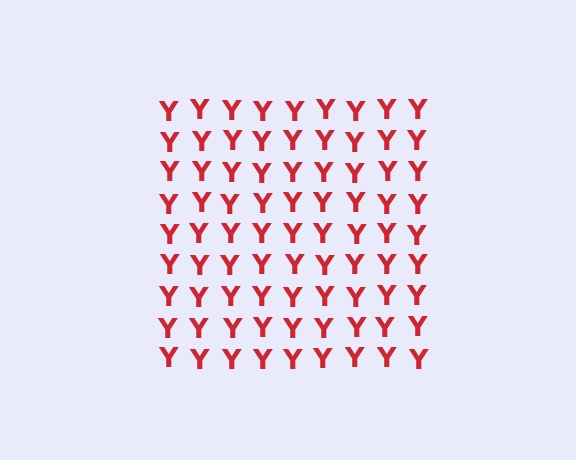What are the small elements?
The small elements are letter Y's.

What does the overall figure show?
The overall figure shows a square.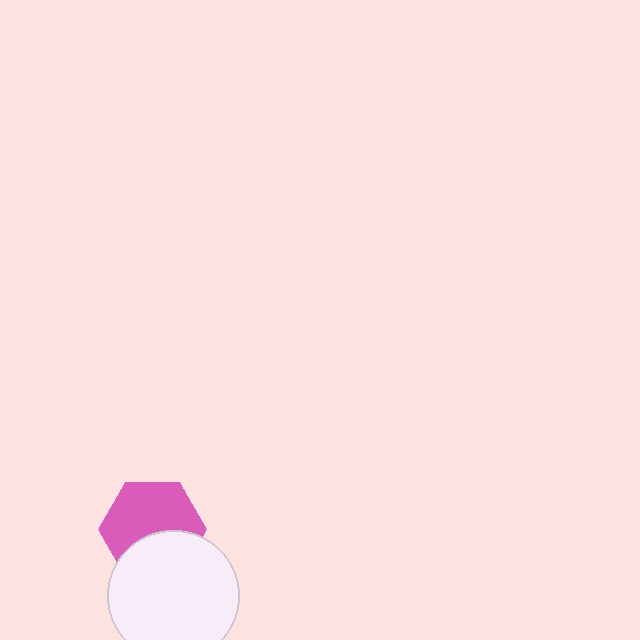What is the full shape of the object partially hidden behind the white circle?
The partially hidden object is a pink hexagon.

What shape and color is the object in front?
The object in front is a white circle.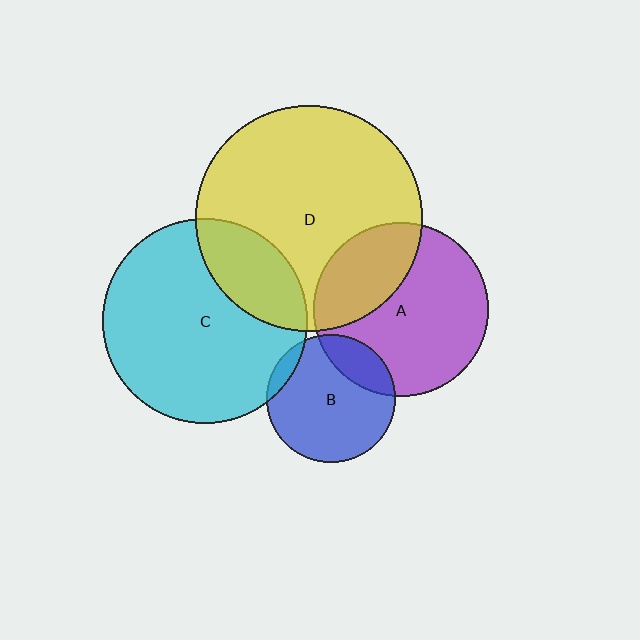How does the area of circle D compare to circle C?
Approximately 1.2 times.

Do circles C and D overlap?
Yes.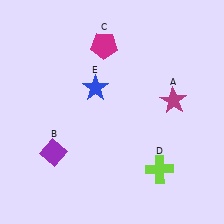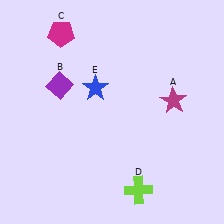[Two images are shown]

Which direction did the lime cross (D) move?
The lime cross (D) moved left.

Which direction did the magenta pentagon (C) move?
The magenta pentagon (C) moved left.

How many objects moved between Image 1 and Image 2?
3 objects moved between the two images.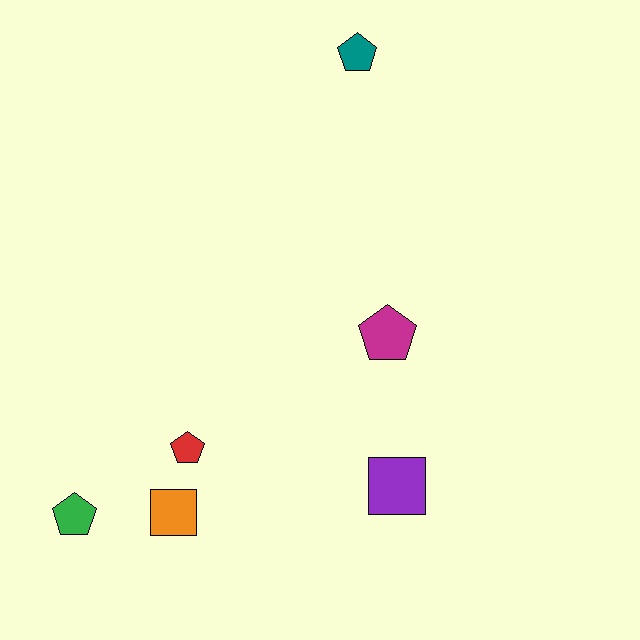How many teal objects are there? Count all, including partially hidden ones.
There is 1 teal object.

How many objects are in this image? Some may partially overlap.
There are 6 objects.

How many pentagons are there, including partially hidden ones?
There are 4 pentagons.